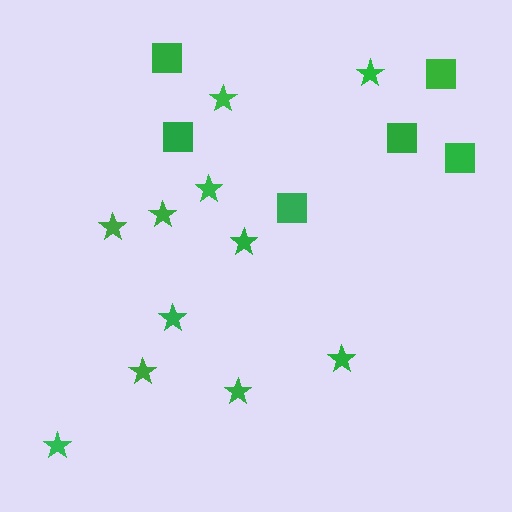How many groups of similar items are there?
There are 2 groups: one group of squares (6) and one group of stars (11).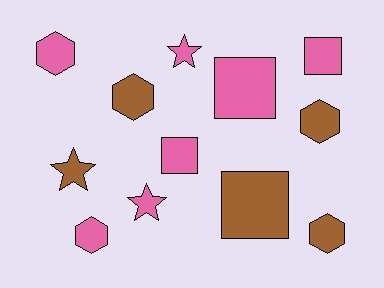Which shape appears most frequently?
Hexagon, with 5 objects.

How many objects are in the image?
There are 12 objects.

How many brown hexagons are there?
There are 3 brown hexagons.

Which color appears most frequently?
Pink, with 7 objects.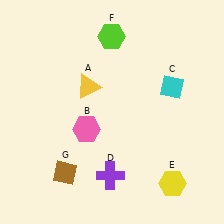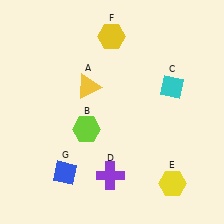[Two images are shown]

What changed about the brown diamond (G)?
In Image 1, G is brown. In Image 2, it changed to blue.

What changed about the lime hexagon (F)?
In Image 1, F is lime. In Image 2, it changed to yellow.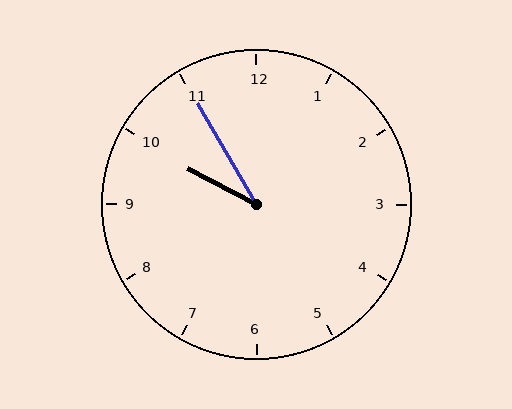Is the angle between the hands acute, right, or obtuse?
It is acute.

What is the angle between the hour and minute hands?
Approximately 32 degrees.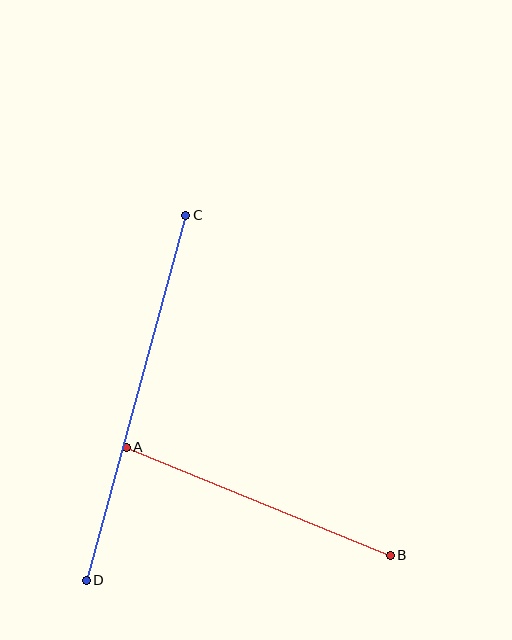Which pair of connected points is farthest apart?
Points C and D are farthest apart.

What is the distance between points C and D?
The distance is approximately 378 pixels.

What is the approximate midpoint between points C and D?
The midpoint is at approximately (136, 398) pixels.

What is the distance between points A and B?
The distance is approximately 285 pixels.